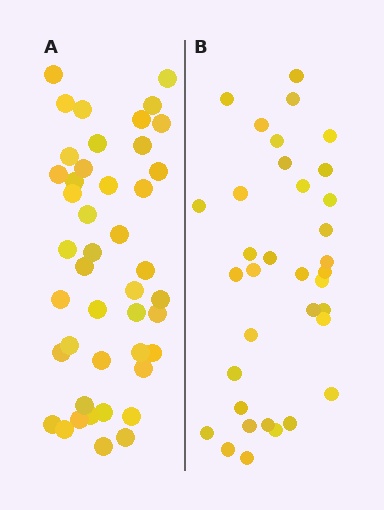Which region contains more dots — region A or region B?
Region A (the left region) has more dots.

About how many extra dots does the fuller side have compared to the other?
Region A has roughly 8 or so more dots than region B.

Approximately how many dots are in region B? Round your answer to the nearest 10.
About 40 dots. (The exact count is 35, which rounds to 40.)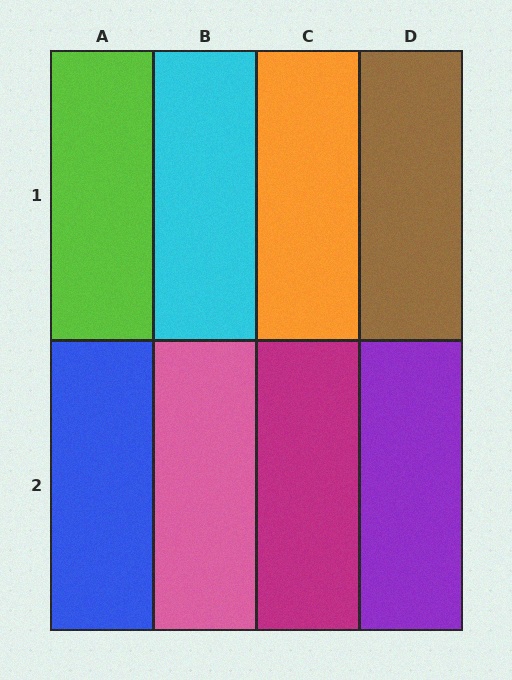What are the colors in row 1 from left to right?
Lime, cyan, orange, brown.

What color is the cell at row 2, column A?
Blue.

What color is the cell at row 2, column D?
Purple.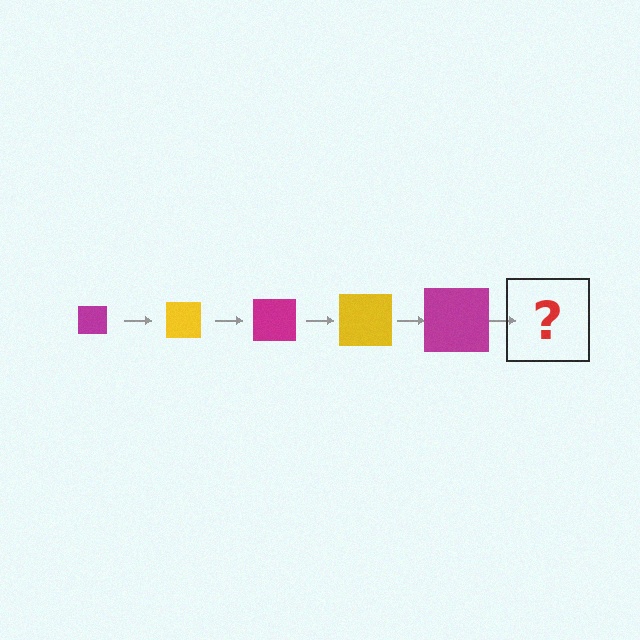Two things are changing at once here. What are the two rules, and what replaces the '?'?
The two rules are that the square grows larger each step and the color cycles through magenta and yellow. The '?' should be a yellow square, larger than the previous one.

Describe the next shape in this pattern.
It should be a yellow square, larger than the previous one.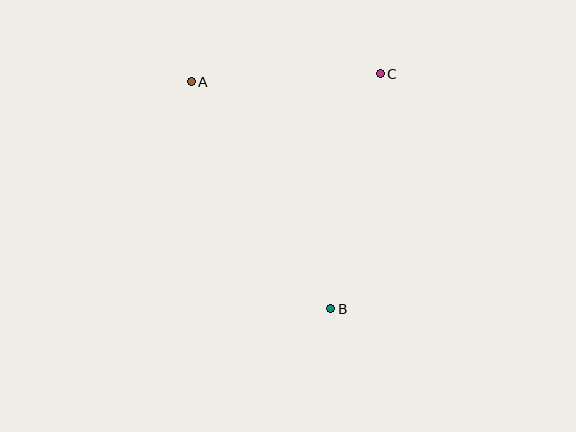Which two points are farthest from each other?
Points A and B are farthest from each other.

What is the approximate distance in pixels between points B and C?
The distance between B and C is approximately 240 pixels.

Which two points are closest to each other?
Points A and C are closest to each other.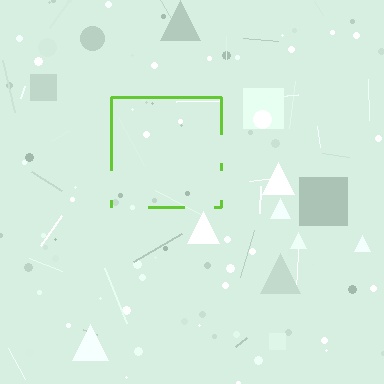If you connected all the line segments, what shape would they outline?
They would outline a square.